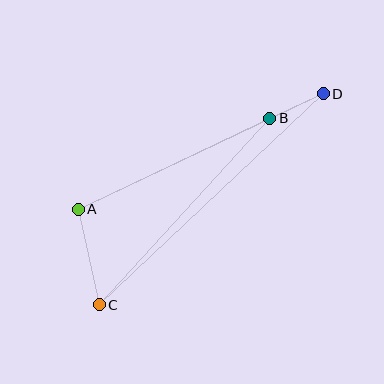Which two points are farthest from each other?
Points C and D are farthest from each other.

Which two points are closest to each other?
Points B and D are closest to each other.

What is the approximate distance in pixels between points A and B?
The distance between A and B is approximately 212 pixels.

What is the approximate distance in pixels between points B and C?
The distance between B and C is approximately 252 pixels.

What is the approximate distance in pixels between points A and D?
The distance between A and D is approximately 271 pixels.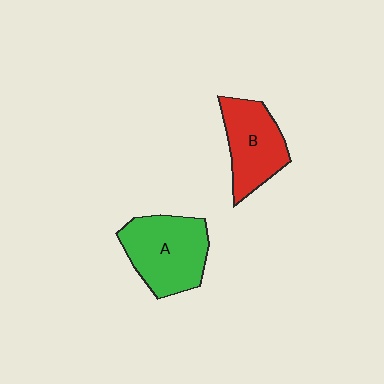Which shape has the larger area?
Shape A (green).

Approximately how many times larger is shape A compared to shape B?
Approximately 1.2 times.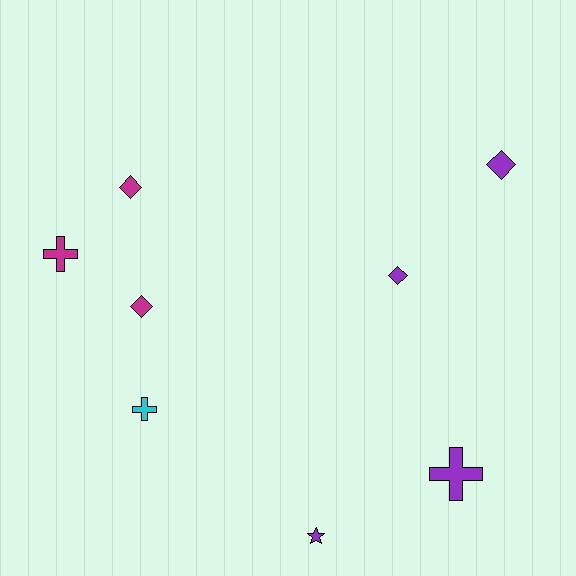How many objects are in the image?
There are 8 objects.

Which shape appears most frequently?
Diamond, with 4 objects.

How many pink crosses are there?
There are no pink crosses.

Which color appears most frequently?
Purple, with 4 objects.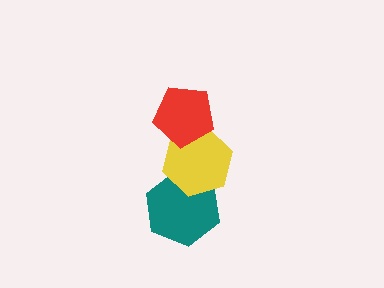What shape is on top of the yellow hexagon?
The red pentagon is on top of the yellow hexagon.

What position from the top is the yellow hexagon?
The yellow hexagon is 2nd from the top.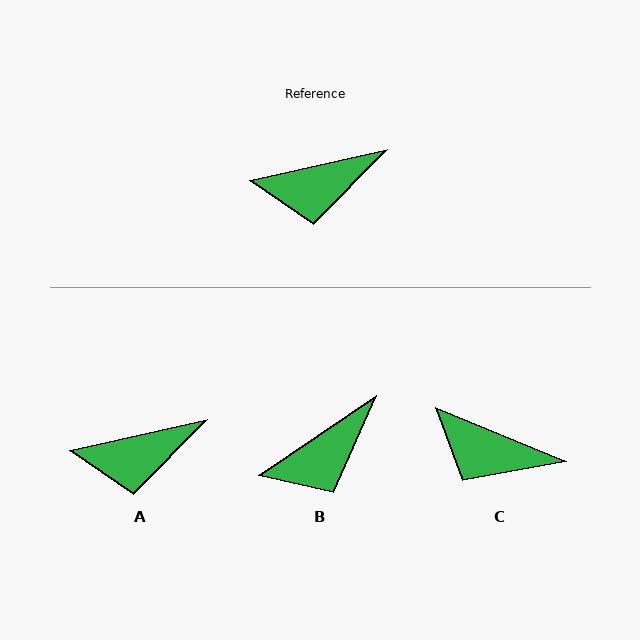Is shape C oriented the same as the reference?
No, it is off by about 35 degrees.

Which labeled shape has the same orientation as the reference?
A.